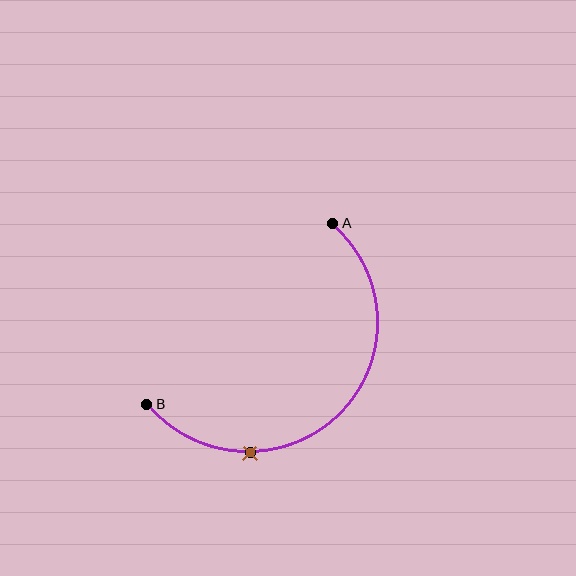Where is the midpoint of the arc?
The arc midpoint is the point on the curve farthest from the straight line joining A and B. It sits below and to the right of that line.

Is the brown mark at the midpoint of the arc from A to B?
No. The brown mark lies on the arc but is closer to endpoint B. The arc midpoint would be at the point on the curve equidistant along the arc from both A and B.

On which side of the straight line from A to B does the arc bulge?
The arc bulges below and to the right of the straight line connecting A and B.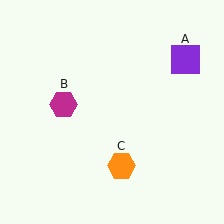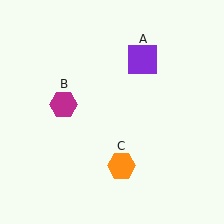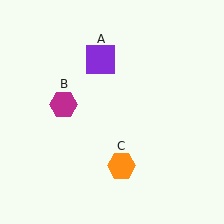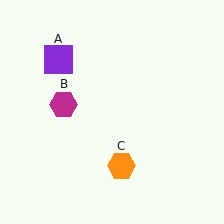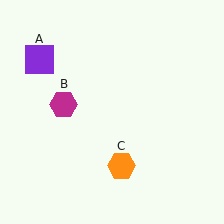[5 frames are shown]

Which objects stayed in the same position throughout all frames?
Magenta hexagon (object B) and orange hexagon (object C) remained stationary.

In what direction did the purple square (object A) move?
The purple square (object A) moved left.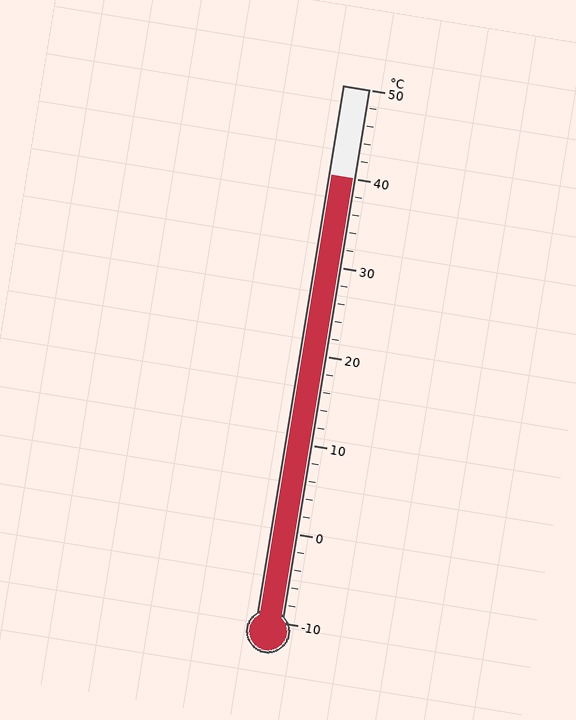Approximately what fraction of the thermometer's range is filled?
The thermometer is filled to approximately 85% of its range.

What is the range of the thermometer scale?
The thermometer scale ranges from -10°C to 50°C.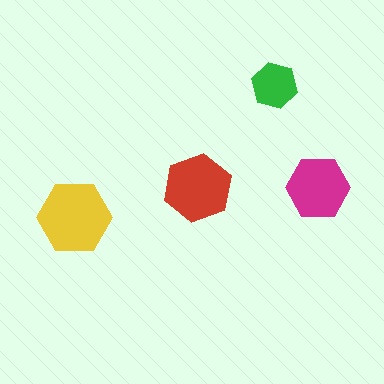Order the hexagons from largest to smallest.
the yellow one, the red one, the magenta one, the green one.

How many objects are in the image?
There are 4 objects in the image.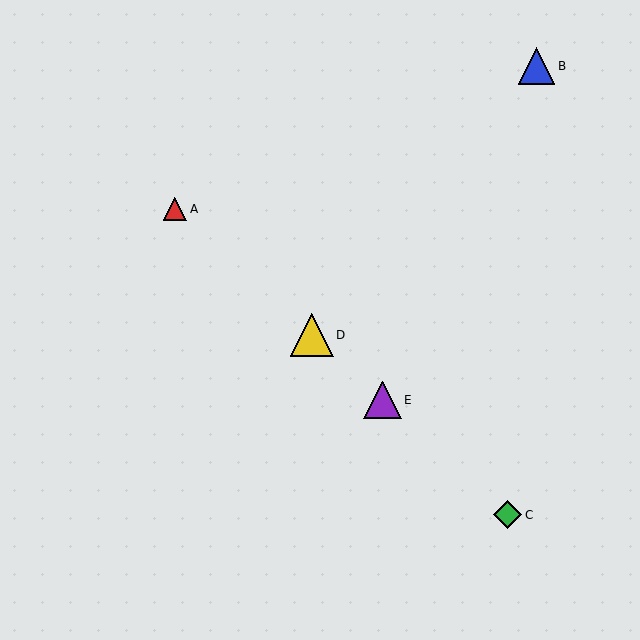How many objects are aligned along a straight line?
4 objects (A, C, D, E) are aligned along a straight line.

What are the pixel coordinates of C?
Object C is at (507, 515).